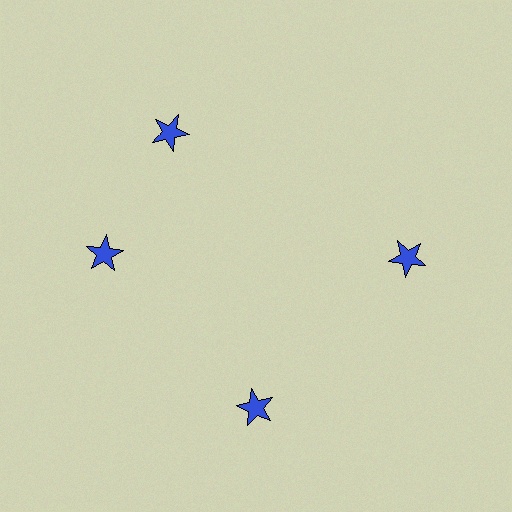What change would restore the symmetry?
The symmetry would be restored by rotating it back into even spacing with its neighbors so that all 4 stars sit at equal angles and equal distance from the center.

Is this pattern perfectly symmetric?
No. The 4 blue stars are arranged in a ring, but one element near the 12 o'clock position is rotated out of alignment along the ring, breaking the 4-fold rotational symmetry.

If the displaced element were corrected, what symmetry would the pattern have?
It would have 4-fold rotational symmetry — the pattern would map onto itself every 90 degrees.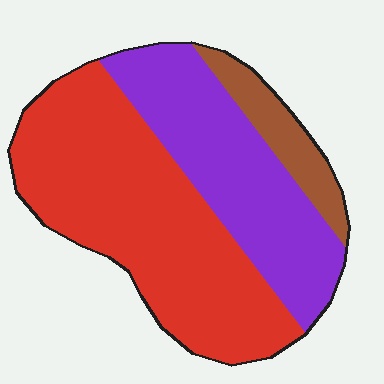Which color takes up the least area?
Brown, at roughly 10%.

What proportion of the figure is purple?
Purple takes up between a quarter and a half of the figure.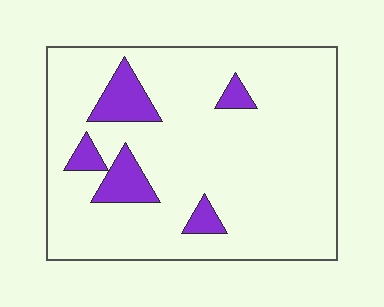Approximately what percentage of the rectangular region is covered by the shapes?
Approximately 10%.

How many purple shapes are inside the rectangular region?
5.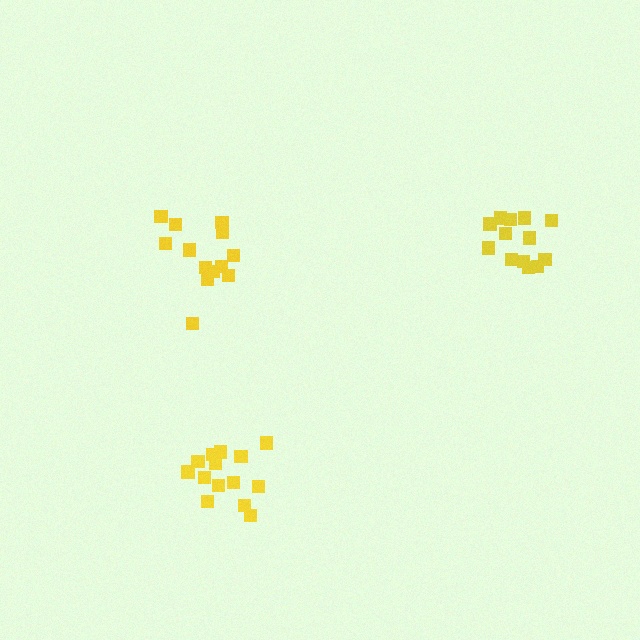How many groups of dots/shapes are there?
There are 3 groups.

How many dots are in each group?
Group 1: 13 dots, Group 2: 13 dots, Group 3: 14 dots (40 total).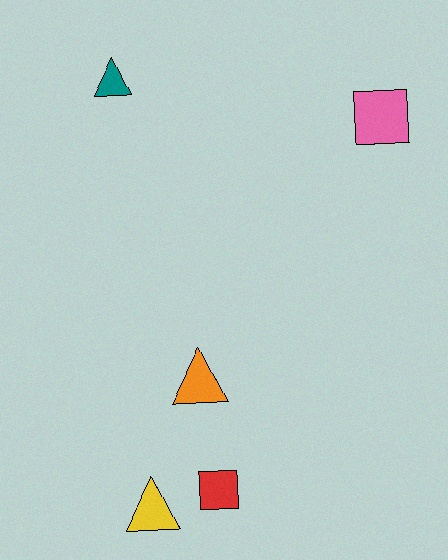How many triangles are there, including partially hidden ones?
There are 3 triangles.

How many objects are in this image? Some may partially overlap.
There are 5 objects.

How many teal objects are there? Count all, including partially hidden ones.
There is 1 teal object.